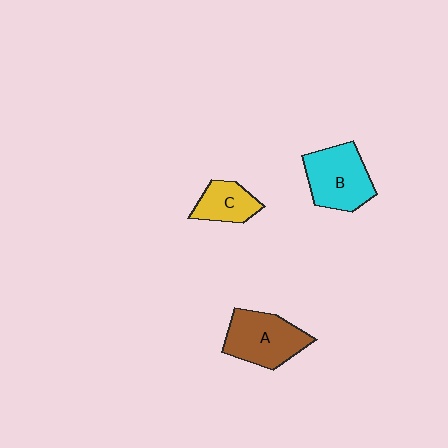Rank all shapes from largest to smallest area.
From largest to smallest: A (brown), B (cyan), C (yellow).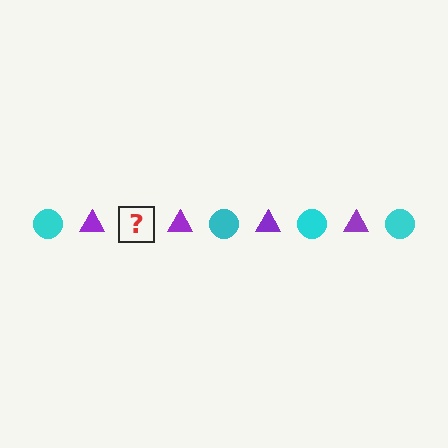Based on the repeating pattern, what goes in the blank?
The blank should be a cyan circle.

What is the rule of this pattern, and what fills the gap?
The rule is that the pattern alternates between cyan circle and purple triangle. The gap should be filled with a cyan circle.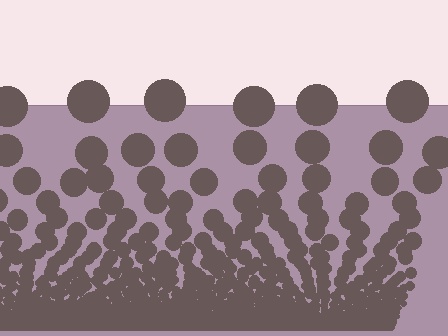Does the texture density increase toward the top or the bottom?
Density increases toward the bottom.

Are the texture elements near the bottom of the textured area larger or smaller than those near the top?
Smaller. The gradient is inverted — elements near the bottom are smaller and denser.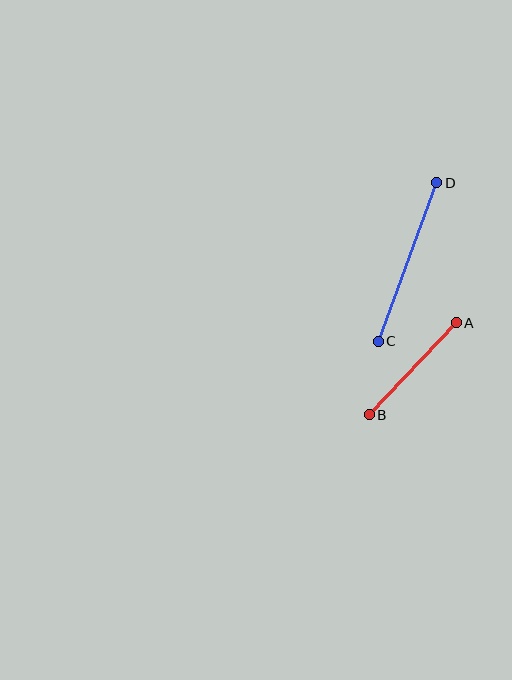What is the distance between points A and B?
The distance is approximately 127 pixels.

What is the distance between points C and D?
The distance is approximately 169 pixels.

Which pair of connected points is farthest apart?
Points C and D are farthest apart.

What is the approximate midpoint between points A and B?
The midpoint is at approximately (413, 369) pixels.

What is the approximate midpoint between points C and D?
The midpoint is at approximately (407, 262) pixels.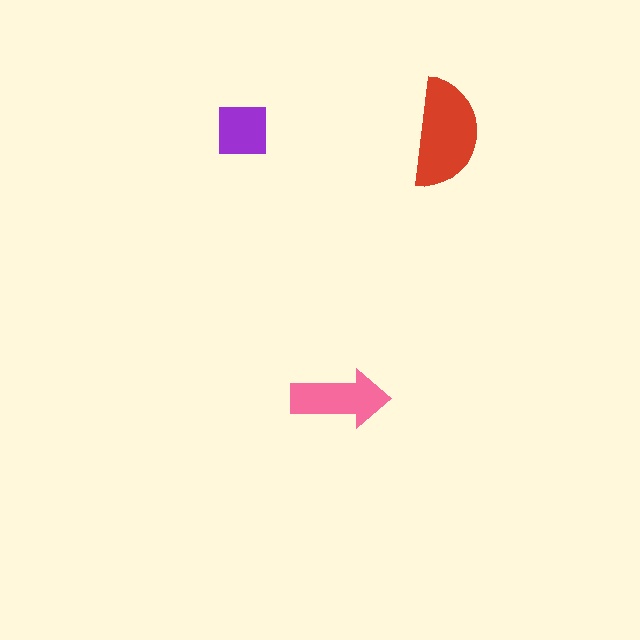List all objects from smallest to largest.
The purple square, the pink arrow, the red semicircle.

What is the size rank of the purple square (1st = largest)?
3rd.